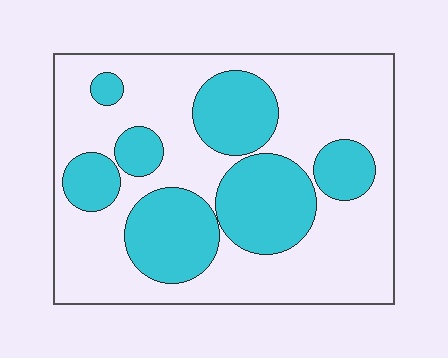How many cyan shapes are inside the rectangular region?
7.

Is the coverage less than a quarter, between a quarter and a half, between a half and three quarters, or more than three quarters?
Between a quarter and a half.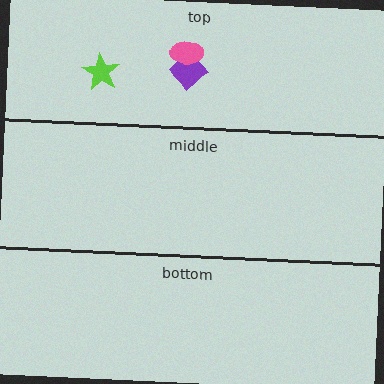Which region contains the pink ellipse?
The top region.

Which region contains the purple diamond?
The top region.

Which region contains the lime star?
The top region.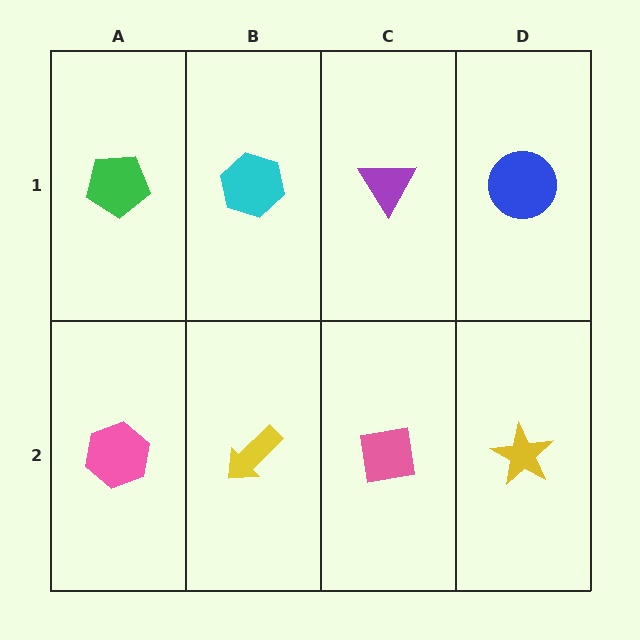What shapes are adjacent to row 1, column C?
A pink square (row 2, column C), a cyan hexagon (row 1, column B), a blue circle (row 1, column D).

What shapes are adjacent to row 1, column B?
A yellow arrow (row 2, column B), a green pentagon (row 1, column A), a purple triangle (row 1, column C).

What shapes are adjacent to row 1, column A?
A pink hexagon (row 2, column A), a cyan hexagon (row 1, column B).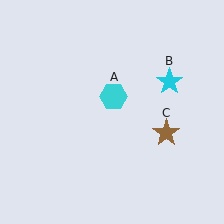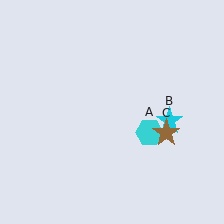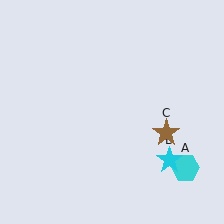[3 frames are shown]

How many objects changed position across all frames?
2 objects changed position: cyan hexagon (object A), cyan star (object B).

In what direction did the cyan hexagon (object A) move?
The cyan hexagon (object A) moved down and to the right.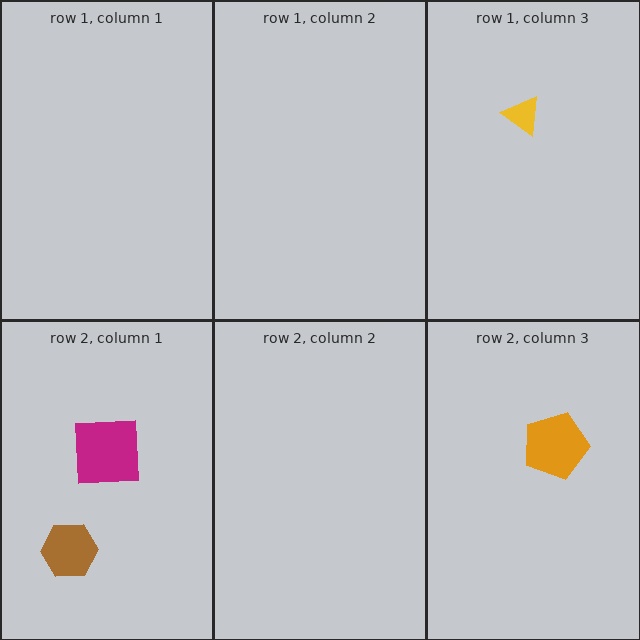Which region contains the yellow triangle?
The row 1, column 3 region.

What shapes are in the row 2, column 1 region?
The magenta square, the brown hexagon.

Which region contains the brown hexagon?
The row 2, column 1 region.